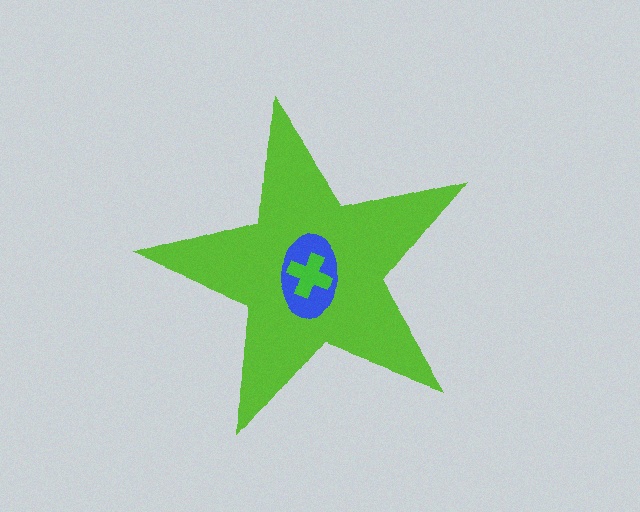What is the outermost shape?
The lime star.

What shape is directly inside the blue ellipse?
The green cross.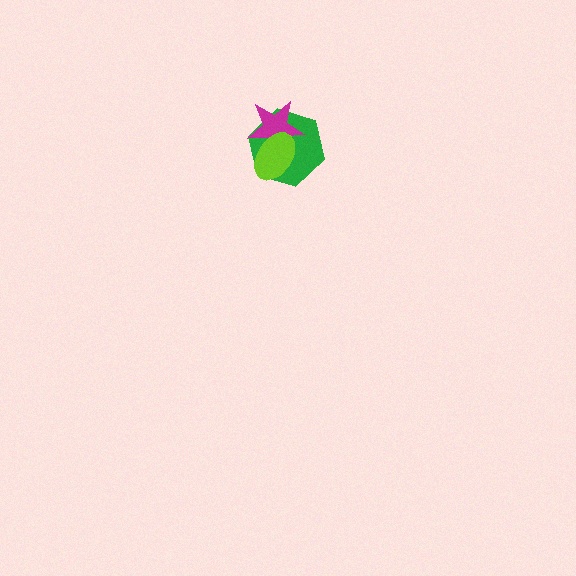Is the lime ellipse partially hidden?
No, no other shape covers it.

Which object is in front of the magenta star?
The lime ellipse is in front of the magenta star.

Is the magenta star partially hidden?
Yes, it is partially covered by another shape.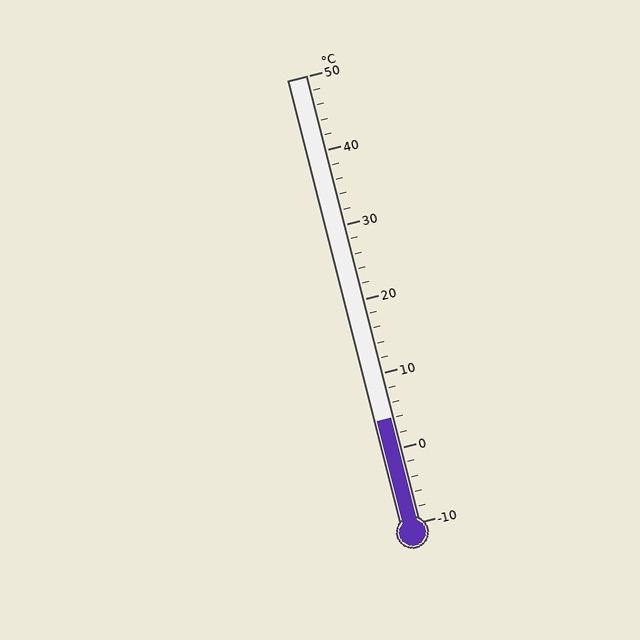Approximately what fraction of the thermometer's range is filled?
The thermometer is filled to approximately 25% of its range.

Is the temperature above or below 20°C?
The temperature is below 20°C.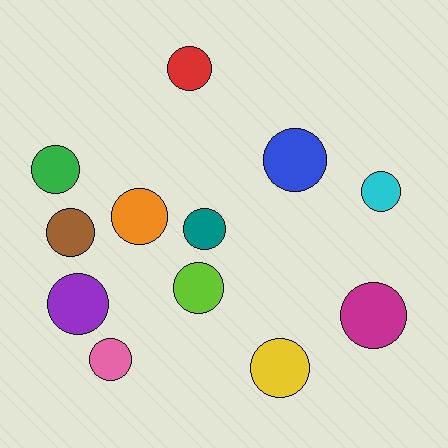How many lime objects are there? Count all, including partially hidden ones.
There is 1 lime object.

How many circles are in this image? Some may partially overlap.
There are 12 circles.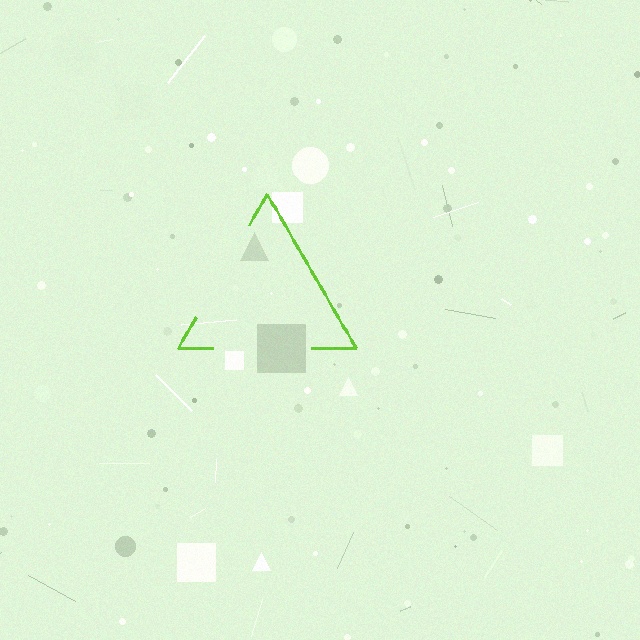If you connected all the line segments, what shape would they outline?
They would outline a triangle.